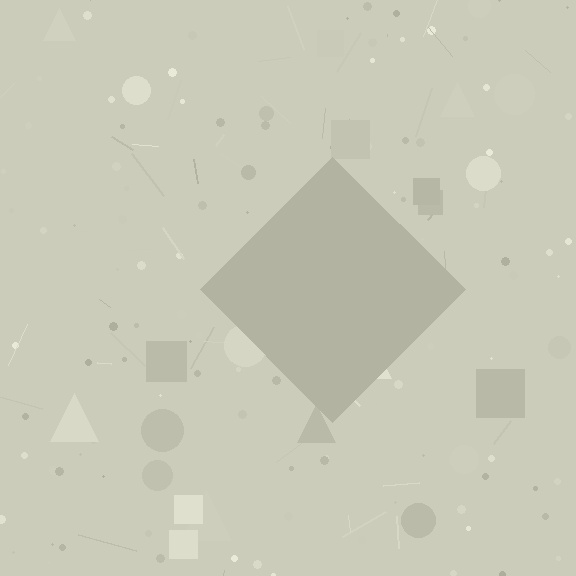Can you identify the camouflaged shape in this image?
The camouflaged shape is a diamond.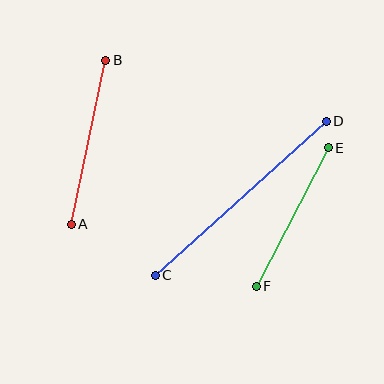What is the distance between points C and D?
The distance is approximately 230 pixels.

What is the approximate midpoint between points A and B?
The midpoint is at approximately (89, 142) pixels.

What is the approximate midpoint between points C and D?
The midpoint is at approximately (241, 198) pixels.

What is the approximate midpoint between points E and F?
The midpoint is at approximately (292, 217) pixels.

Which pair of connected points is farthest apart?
Points C and D are farthest apart.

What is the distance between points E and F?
The distance is approximately 156 pixels.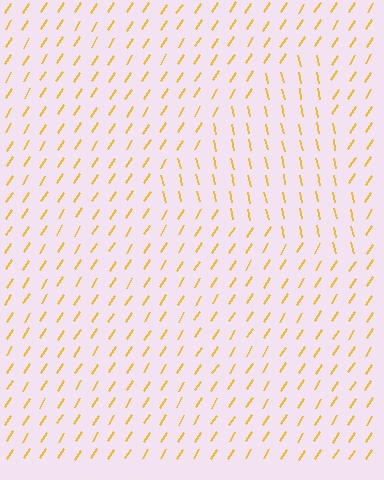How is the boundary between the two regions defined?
The boundary is defined purely by a change in line orientation (approximately 45 degrees difference). All lines are the same color and thickness.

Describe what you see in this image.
The image is filled with small yellow line segments. A triangle region in the image has lines oriented differently from the surrounding lines, creating a visible texture boundary.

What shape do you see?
I see a triangle.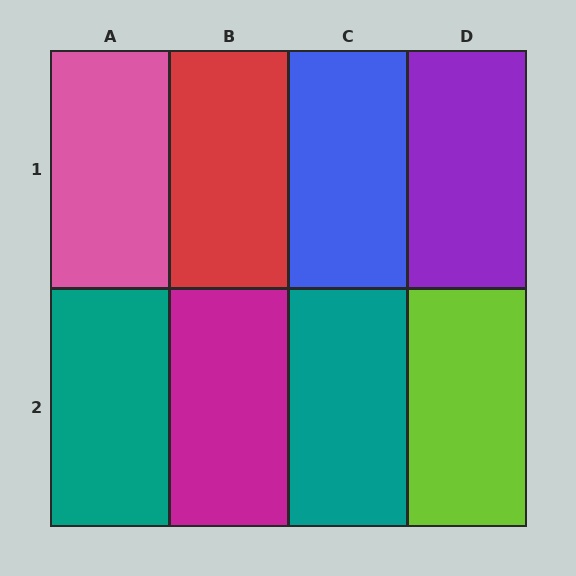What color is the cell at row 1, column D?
Purple.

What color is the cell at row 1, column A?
Pink.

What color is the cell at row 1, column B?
Red.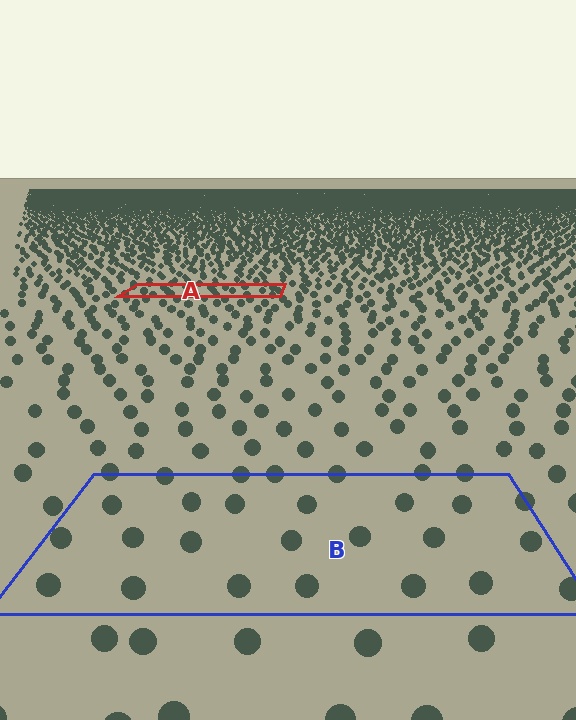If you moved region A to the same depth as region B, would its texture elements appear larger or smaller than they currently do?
They would appear larger. At a closer depth, the same texture elements are projected at a bigger on-screen size.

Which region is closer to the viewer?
Region B is closer. The texture elements there are larger and more spread out.